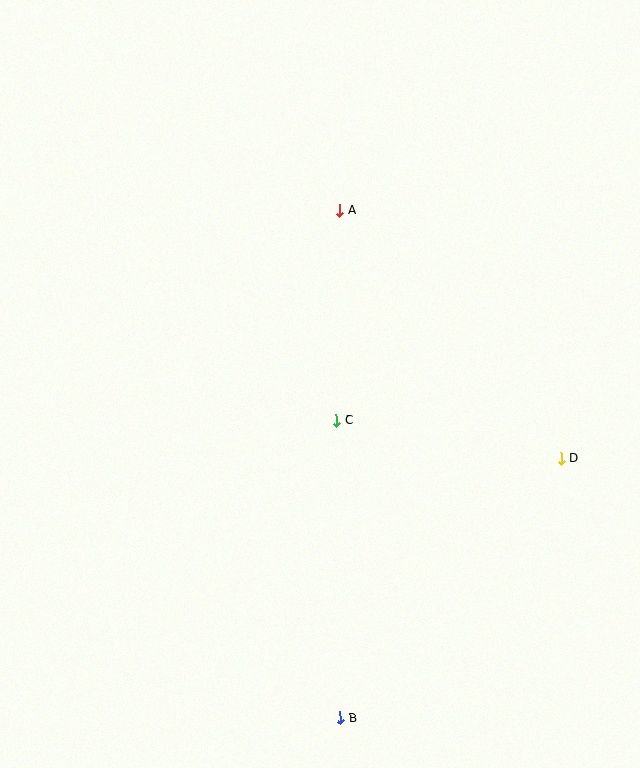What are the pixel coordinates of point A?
Point A is at (339, 211).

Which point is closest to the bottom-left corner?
Point B is closest to the bottom-left corner.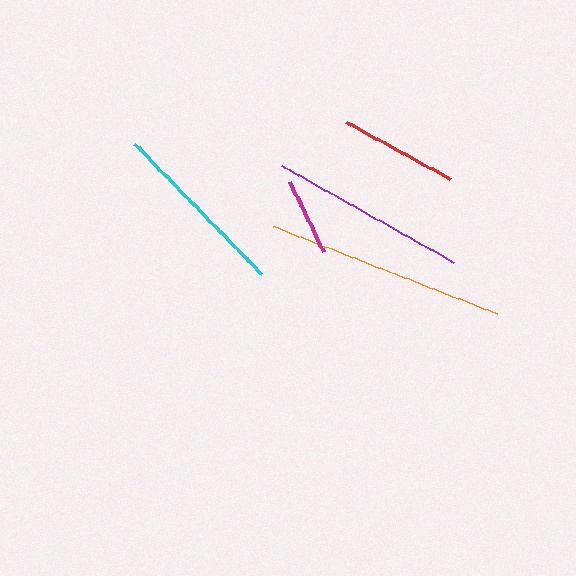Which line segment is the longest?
The orange line is the longest at approximately 241 pixels.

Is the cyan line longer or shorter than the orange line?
The orange line is longer than the cyan line.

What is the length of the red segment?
The red segment is approximately 118 pixels long.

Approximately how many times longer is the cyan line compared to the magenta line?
The cyan line is approximately 2.4 times the length of the magenta line.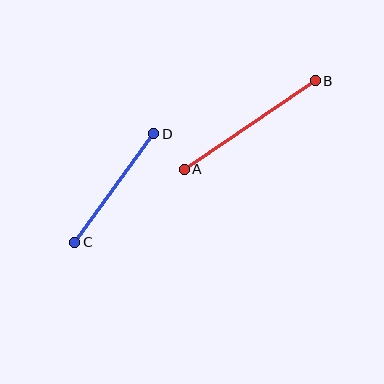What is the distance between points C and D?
The distance is approximately 135 pixels.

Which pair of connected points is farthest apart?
Points A and B are farthest apart.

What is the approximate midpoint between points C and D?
The midpoint is at approximately (114, 188) pixels.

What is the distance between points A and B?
The distance is approximately 158 pixels.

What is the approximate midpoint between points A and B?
The midpoint is at approximately (250, 125) pixels.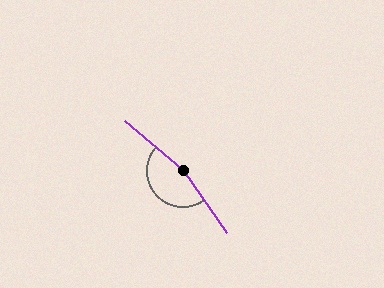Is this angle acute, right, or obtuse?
It is obtuse.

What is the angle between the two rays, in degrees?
Approximately 165 degrees.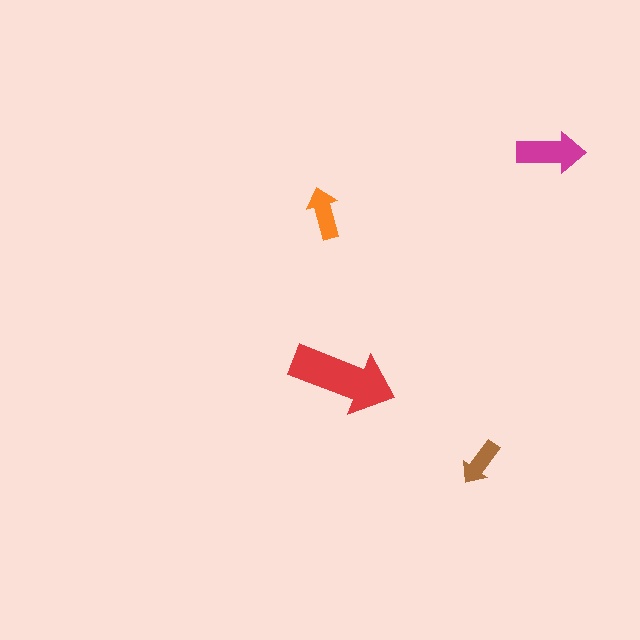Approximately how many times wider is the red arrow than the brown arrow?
About 2 times wider.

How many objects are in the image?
There are 4 objects in the image.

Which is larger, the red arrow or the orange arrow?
The red one.